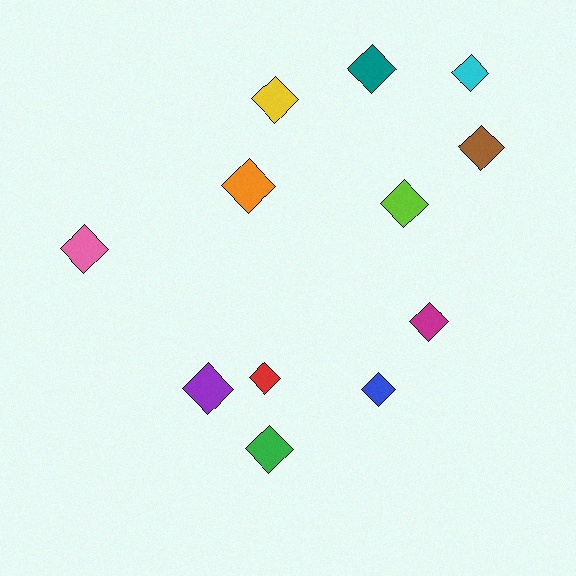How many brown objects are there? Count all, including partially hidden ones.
There is 1 brown object.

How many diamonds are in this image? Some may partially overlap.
There are 12 diamonds.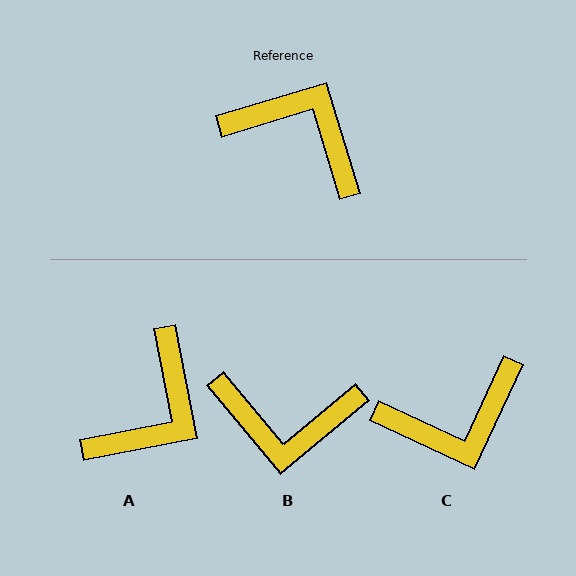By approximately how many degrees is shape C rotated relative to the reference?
Approximately 132 degrees clockwise.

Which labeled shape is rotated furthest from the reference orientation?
B, about 157 degrees away.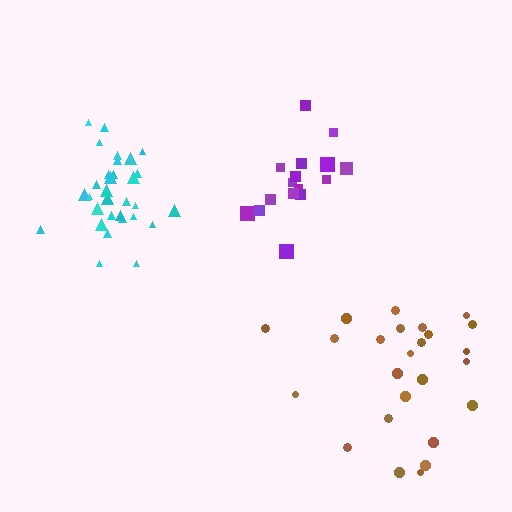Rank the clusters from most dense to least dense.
cyan, purple, brown.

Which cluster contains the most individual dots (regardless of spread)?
Cyan (32).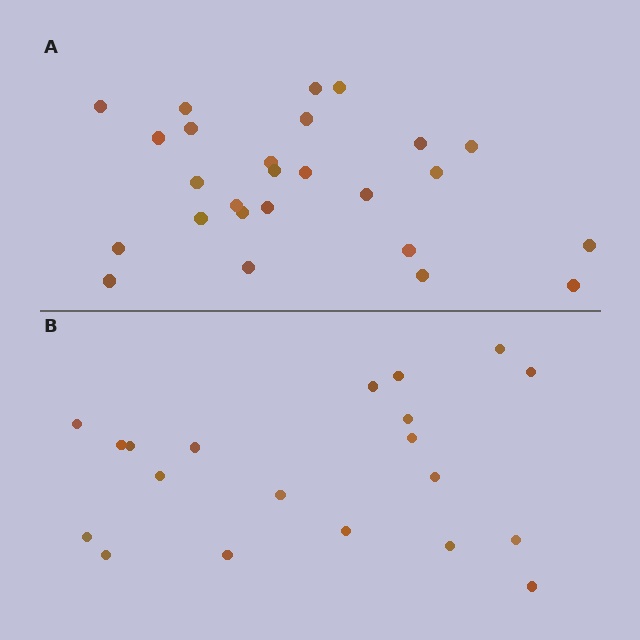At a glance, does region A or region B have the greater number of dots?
Region A (the top region) has more dots.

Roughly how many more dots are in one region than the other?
Region A has about 6 more dots than region B.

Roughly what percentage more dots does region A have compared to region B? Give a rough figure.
About 30% more.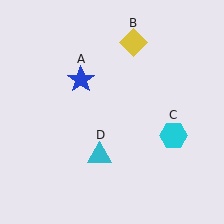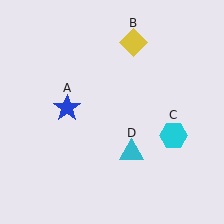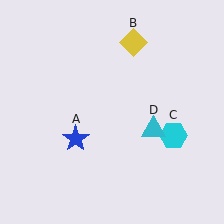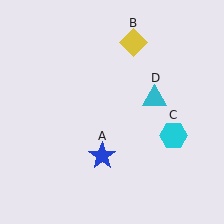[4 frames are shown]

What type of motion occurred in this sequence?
The blue star (object A), cyan triangle (object D) rotated counterclockwise around the center of the scene.